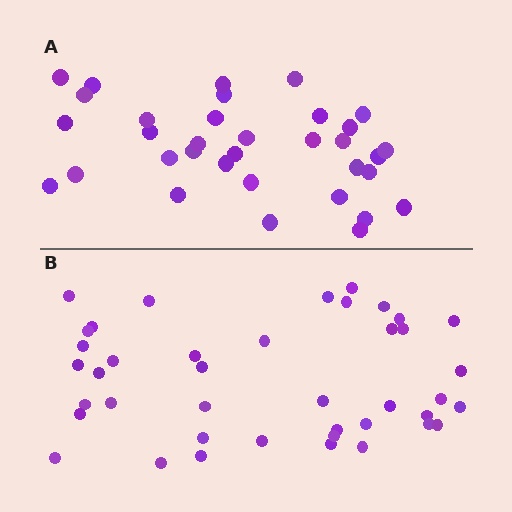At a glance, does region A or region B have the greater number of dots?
Region B (the bottom region) has more dots.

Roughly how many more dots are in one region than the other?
Region B has roughly 8 or so more dots than region A.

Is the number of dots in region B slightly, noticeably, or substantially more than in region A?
Region B has only slightly more — the two regions are fairly close. The ratio is roughly 1.2 to 1.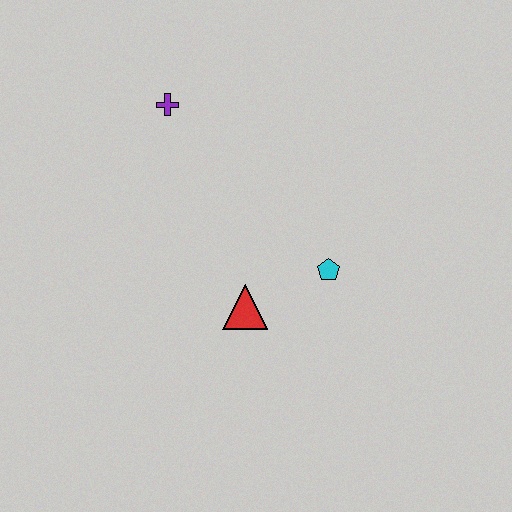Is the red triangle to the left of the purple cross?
No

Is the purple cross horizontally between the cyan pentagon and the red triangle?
No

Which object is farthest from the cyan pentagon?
The purple cross is farthest from the cyan pentagon.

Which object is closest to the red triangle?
The cyan pentagon is closest to the red triangle.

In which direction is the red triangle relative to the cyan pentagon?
The red triangle is to the left of the cyan pentagon.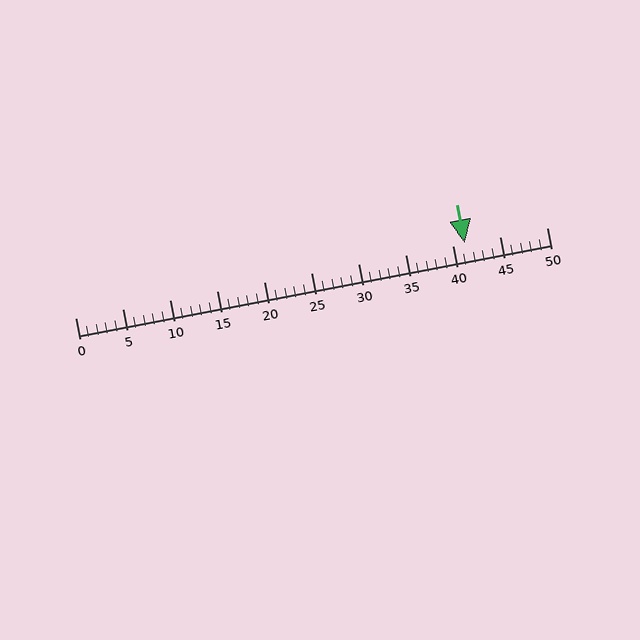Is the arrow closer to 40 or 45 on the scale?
The arrow is closer to 40.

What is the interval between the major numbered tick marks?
The major tick marks are spaced 5 units apart.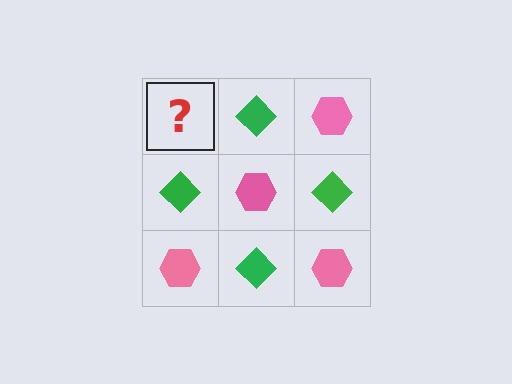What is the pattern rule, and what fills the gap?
The rule is that it alternates pink hexagon and green diamond in a checkerboard pattern. The gap should be filled with a pink hexagon.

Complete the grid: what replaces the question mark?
The question mark should be replaced with a pink hexagon.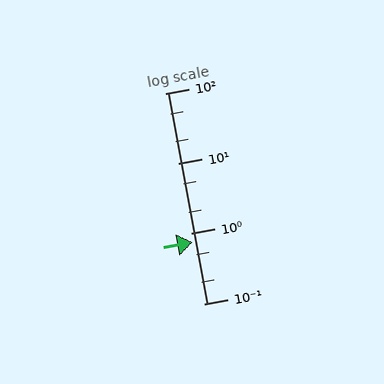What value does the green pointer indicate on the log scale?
The pointer indicates approximately 0.76.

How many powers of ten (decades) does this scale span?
The scale spans 3 decades, from 0.1 to 100.